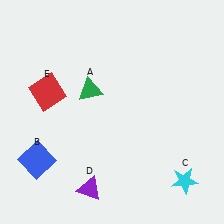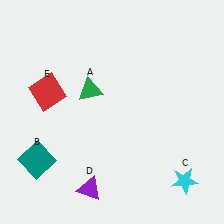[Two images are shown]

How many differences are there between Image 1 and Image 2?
There is 1 difference between the two images.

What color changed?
The square (B) changed from blue in Image 1 to teal in Image 2.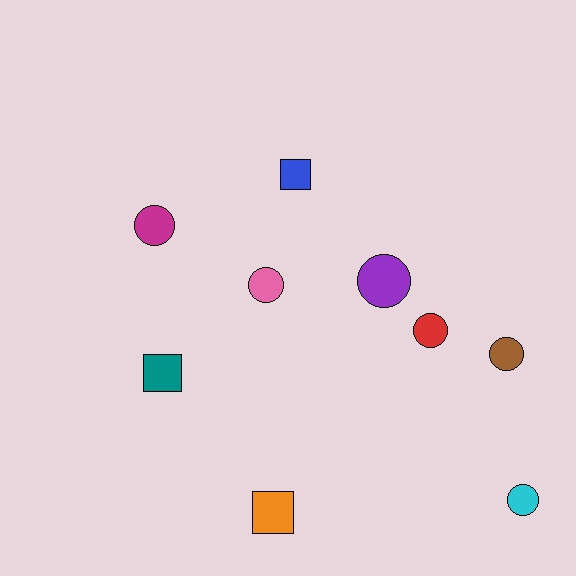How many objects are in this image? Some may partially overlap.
There are 9 objects.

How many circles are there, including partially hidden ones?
There are 6 circles.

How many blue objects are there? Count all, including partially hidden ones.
There is 1 blue object.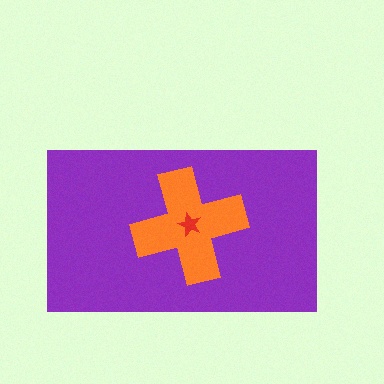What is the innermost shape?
The red star.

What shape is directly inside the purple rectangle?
The orange cross.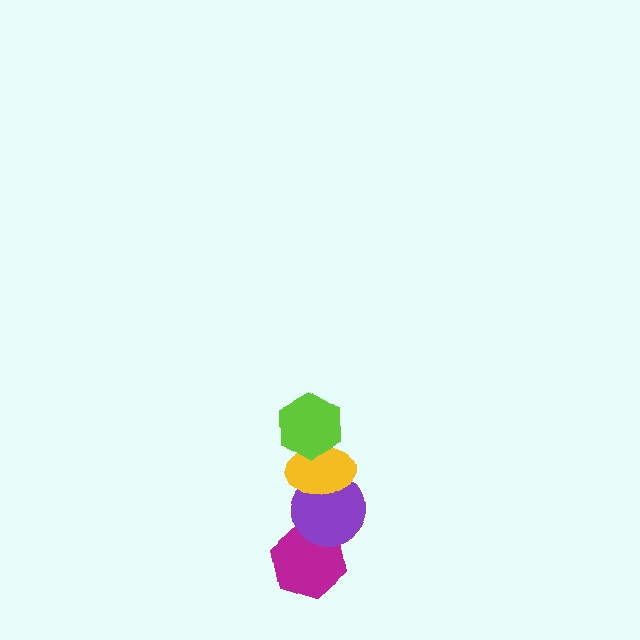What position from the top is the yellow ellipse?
The yellow ellipse is 2nd from the top.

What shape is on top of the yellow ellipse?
The lime hexagon is on top of the yellow ellipse.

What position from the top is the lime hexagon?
The lime hexagon is 1st from the top.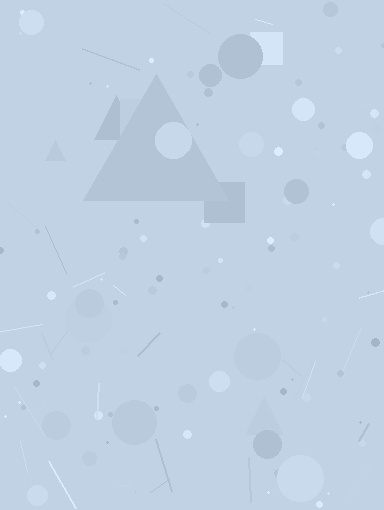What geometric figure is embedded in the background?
A triangle is embedded in the background.